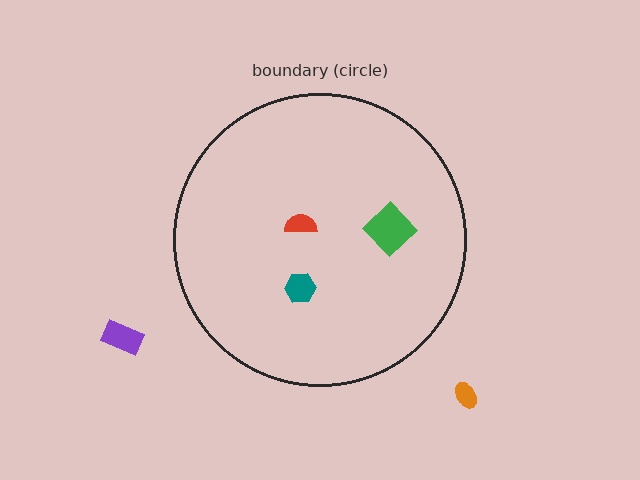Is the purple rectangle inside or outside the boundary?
Outside.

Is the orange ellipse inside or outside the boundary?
Outside.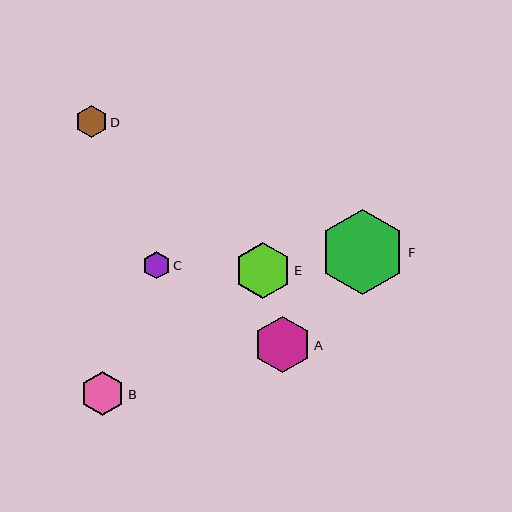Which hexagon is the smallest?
Hexagon C is the smallest with a size of approximately 27 pixels.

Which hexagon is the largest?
Hexagon F is the largest with a size of approximately 85 pixels.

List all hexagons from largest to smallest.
From largest to smallest: F, A, E, B, D, C.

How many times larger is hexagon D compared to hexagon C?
Hexagon D is approximately 1.2 times the size of hexagon C.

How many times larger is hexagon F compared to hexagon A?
Hexagon F is approximately 1.5 times the size of hexagon A.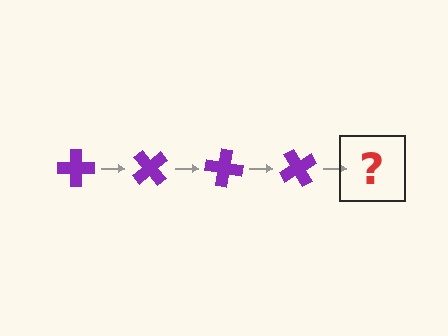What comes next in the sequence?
The next element should be a purple cross rotated 200 degrees.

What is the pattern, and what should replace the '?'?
The pattern is that the cross rotates 50 degrees each step. The '?' should be a purple cross rotated 200 degrees.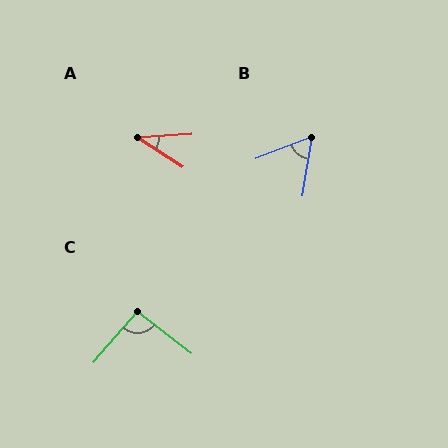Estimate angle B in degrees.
Approximately 60 degrees.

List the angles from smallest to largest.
A (37°), B (60°), C (93°).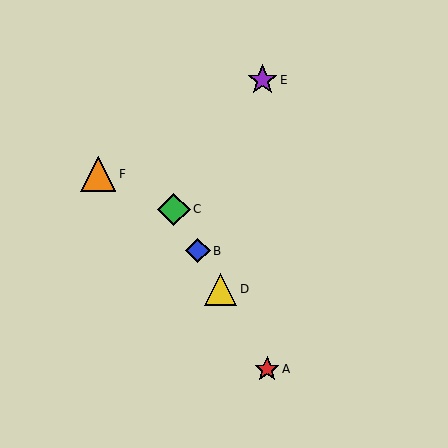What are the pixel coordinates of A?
Object A is at (267, 369).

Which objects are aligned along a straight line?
Objects A, B, C, D are aligned along a straight line.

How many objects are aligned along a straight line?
4 objects (A, B, C, D) are aligned along a straight line.